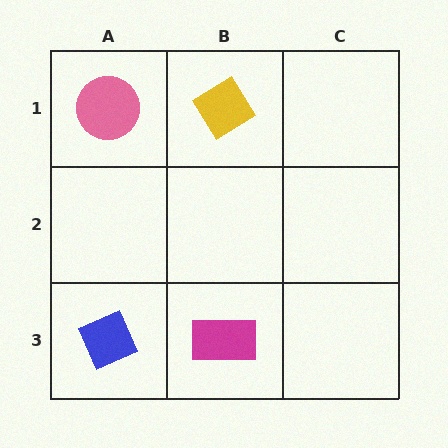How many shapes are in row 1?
2 shapes.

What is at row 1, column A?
A pink circle.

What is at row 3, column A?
A blue diamond.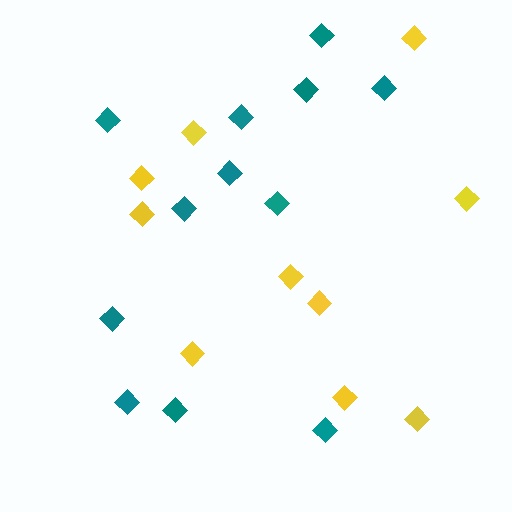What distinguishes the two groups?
There are 2 groups: one group of teal diamonds (12) and one group of yellow diamonds (10).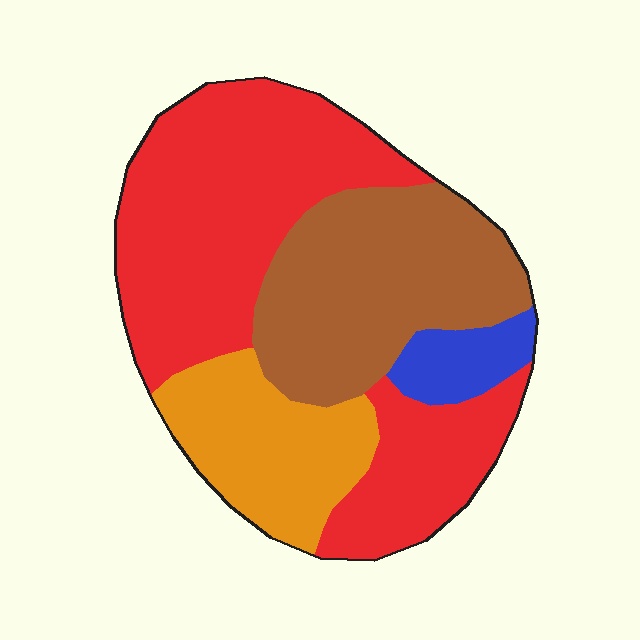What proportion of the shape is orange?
Orange takes up less than a quarter of the shape.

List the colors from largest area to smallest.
From largest to smallest: red, brown, orange, blue.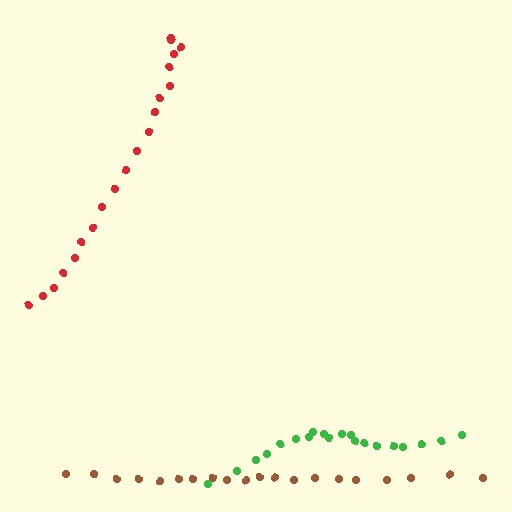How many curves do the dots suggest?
There are 3 distinct paths.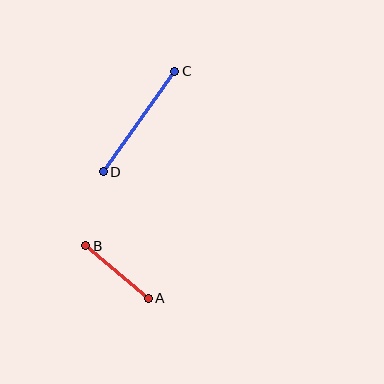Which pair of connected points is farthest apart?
Points C and D are farthest apart.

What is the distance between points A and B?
The distance is approximately 82 pixels.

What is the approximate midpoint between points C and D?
The midpoint is at approximately (139, 122) pixels.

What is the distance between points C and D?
The distance is approximately 124 pixels.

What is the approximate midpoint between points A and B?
The midpoint is at approximately (117, 272) pixels.